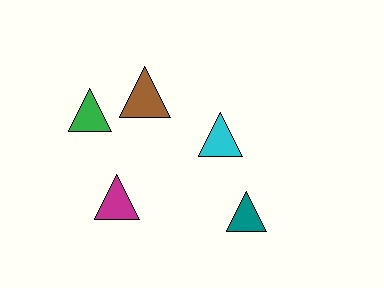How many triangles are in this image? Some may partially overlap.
There are 5 triangles.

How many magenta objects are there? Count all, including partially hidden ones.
There is 1 magenta object.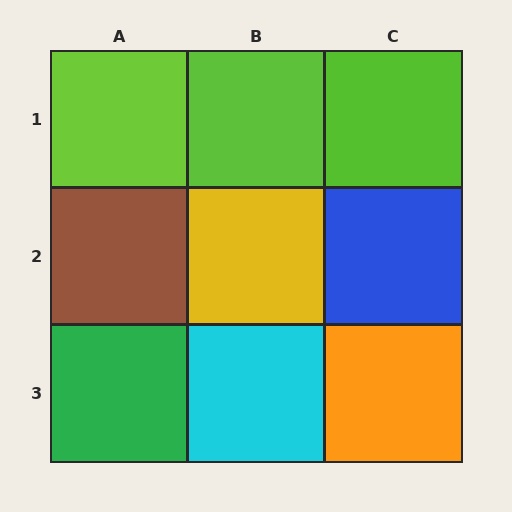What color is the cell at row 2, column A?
Brown.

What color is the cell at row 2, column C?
Blue.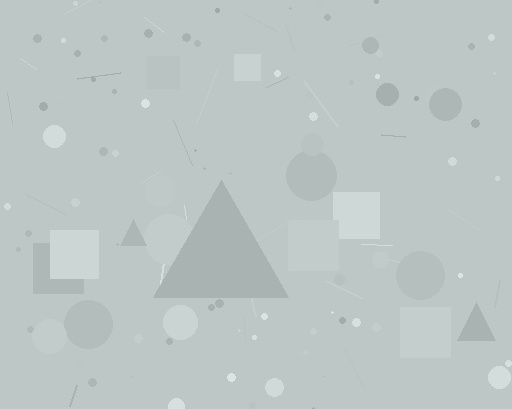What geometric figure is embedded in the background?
A triangle is embedded in the background.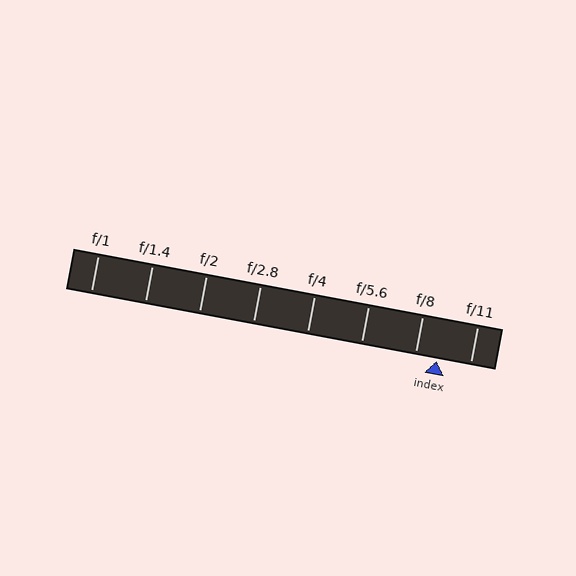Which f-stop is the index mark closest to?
The index mark is closest to f/8.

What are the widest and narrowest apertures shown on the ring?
The widest aperture shown is f/1 and the narrowest is f/11.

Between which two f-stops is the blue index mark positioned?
The index mark is between f/8 and f/11.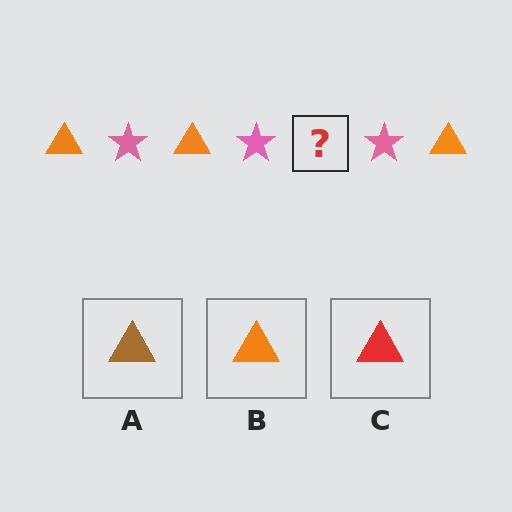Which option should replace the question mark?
Option B.